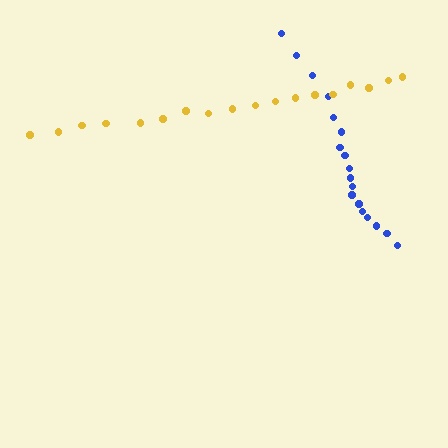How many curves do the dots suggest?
There are 2 distinct paths.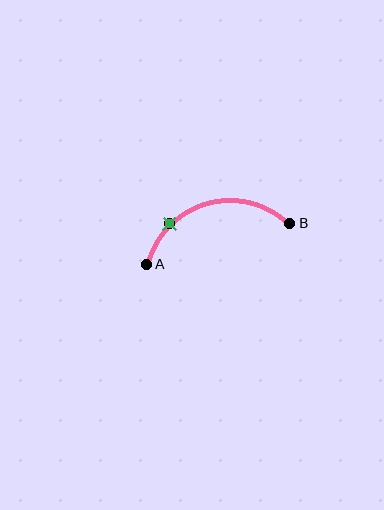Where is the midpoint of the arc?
The arc midpoint is the point on the curve farthest from the straight line joining A and B. It sits above that line.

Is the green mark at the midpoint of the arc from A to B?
No. The green mark lies on the arc but is closer to endpoint A. The arc midpoint would be at the point on the curve equidistant along the arc from both A and B.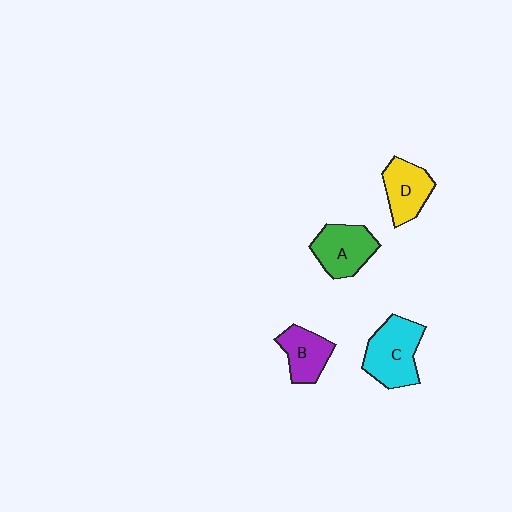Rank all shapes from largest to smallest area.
From largest to smallest: C (cyan), A (green), D (yellow), B (purple).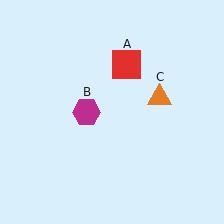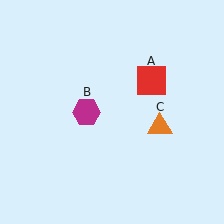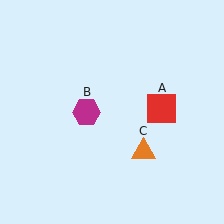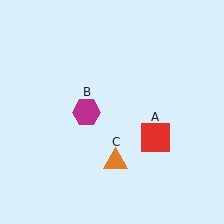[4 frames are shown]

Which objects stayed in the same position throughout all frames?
Magenta hexagon (object B) remained stationary.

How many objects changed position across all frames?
2 objects changed position: red square (object A), orange triangle (object C).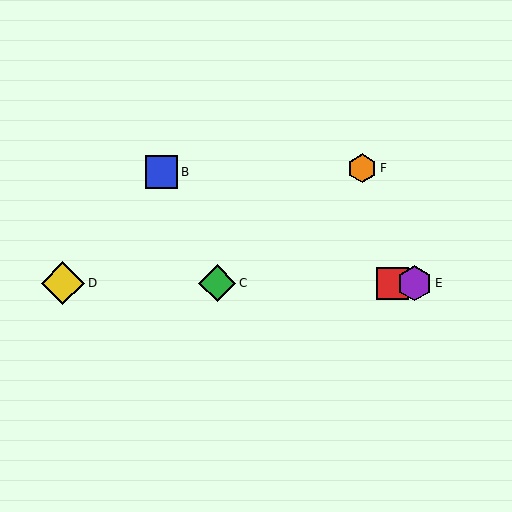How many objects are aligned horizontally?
4 objects (A, C, D, E) are aligned horizontally.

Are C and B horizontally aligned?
No, C is at y≈283 and B is at y≈172.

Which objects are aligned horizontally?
Objects A, C, D, E are aligned horizontally.